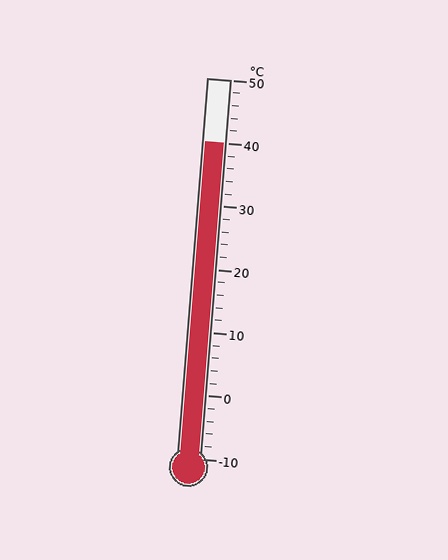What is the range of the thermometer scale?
The thermometer scale ranges from -10°C to 50°C.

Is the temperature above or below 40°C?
The temperature is at 40°C.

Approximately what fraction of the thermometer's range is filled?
The thermometer is filled to approximately 85% of its range.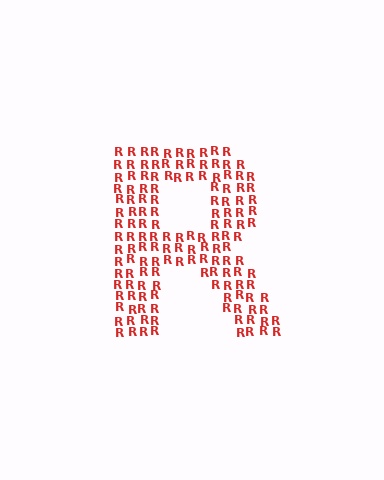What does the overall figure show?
The overall figure shows the letter R.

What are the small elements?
The small elements are letter R's.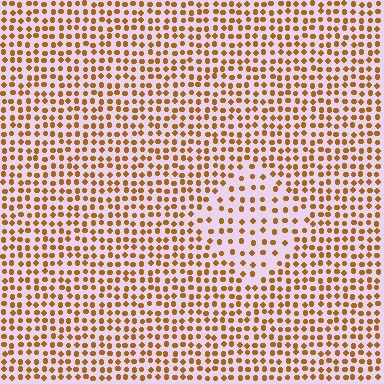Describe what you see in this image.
The image contains small brown elements arranged at two different densities. A diamond-shaped region is visible where the elements are less densely packed than the surrounding area.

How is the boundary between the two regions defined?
The boundary is defined by a change in element density (approximately 1.8x ratio). All elements are the same color, size, and shape.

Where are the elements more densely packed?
The elements are more densely packed outside the diamond boundary.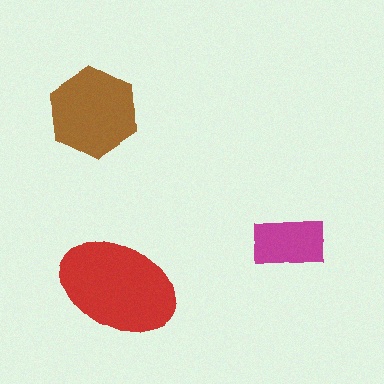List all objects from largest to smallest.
The red ellipse, the brown hexagon, the magenta rectangle.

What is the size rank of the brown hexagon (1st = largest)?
2nd.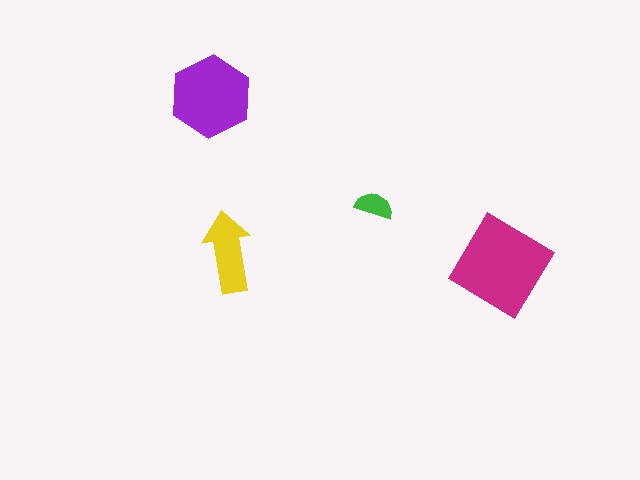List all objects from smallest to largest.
The green semicircle, the yellow arrow, the purple hexagon, the magenta diamond.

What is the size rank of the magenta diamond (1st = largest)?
1st.